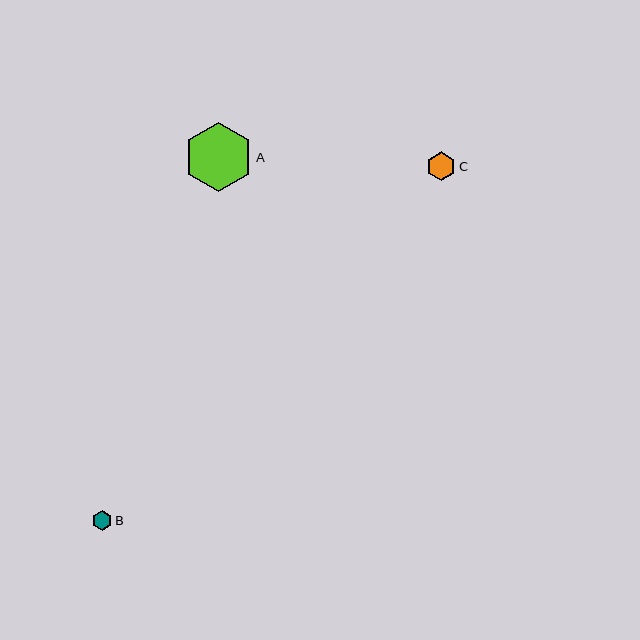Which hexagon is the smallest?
Hexagon B is the smallest with a size of approximately 20 pixels.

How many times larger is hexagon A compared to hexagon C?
Hexagon A is approximately 2.4 times the size of hexagon C.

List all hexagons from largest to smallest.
From largest to smallest: A, C, B.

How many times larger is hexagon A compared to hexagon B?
Hexagon A is approximately 3.5 times the size of hexagon B.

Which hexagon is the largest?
Hexagon A is the largest with a size of approximately 69 pixels.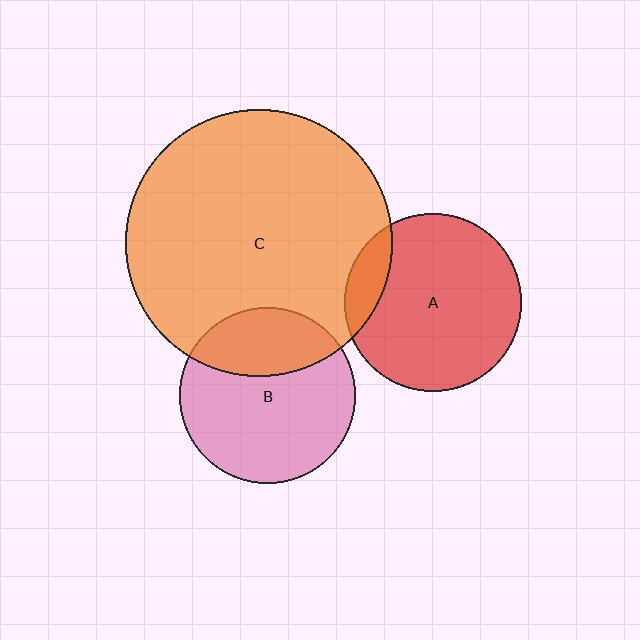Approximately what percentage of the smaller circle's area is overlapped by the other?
Approximately 30%.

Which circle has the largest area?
Circle C (orange).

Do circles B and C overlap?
Yes.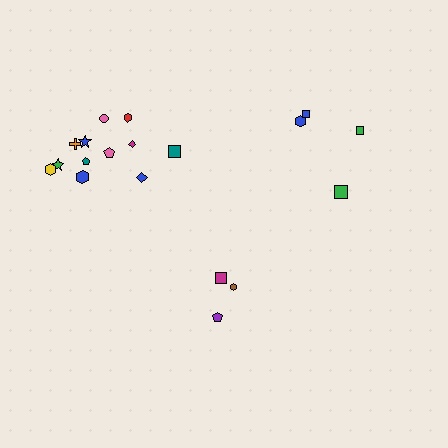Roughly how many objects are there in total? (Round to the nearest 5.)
Roughly 20 objects in total.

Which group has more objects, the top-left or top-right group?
The top-left group.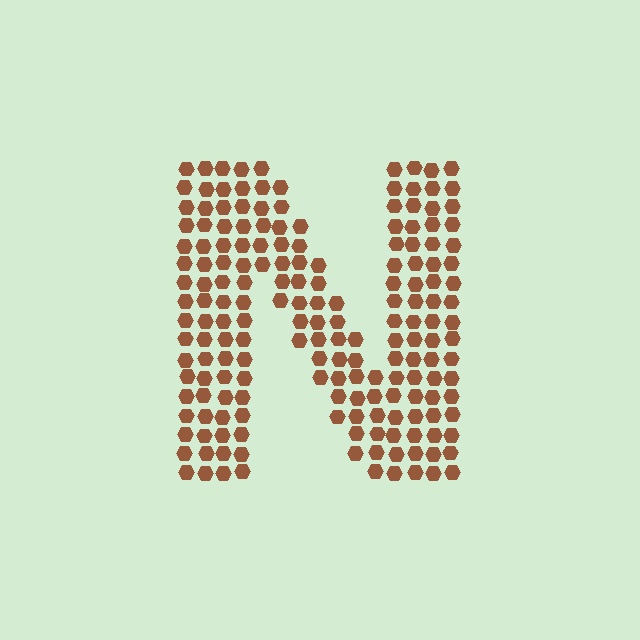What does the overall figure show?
The overall figure shows the letter N.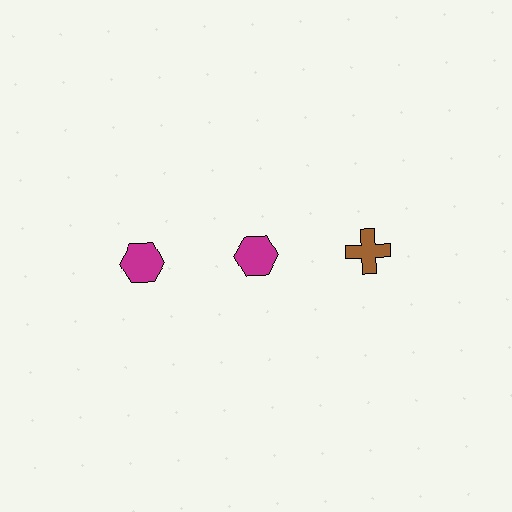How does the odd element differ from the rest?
It differs in both color (brown instead of magenta) and shape (cross instead of hexagon).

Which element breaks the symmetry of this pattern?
The brown cross in the top row, center column breaks the symmetry. All other shapes are magenta hexagons.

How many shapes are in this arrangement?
There are 3 shapes arranged in a grid pattern.